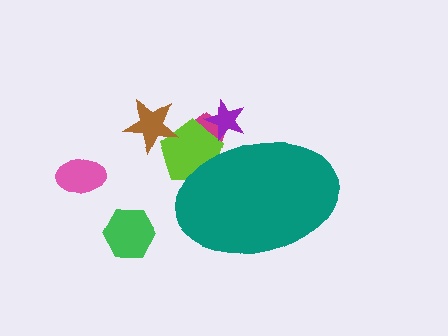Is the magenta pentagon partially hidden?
Yes, the magenta pentagon is partially hidden behind the teal ellipse.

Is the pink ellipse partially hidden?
No, the pink ellipse is fully visible.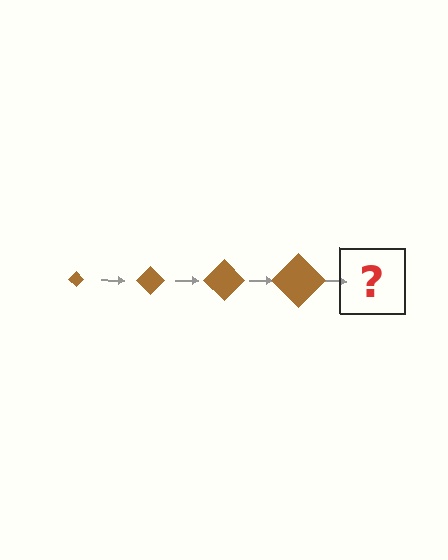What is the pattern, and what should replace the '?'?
The pattern is that the diamond gets progressively larger each step. The '?' should be a brown diamond, larger than the previous one.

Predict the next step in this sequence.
The next step is a brown diamond, larger than the previous one.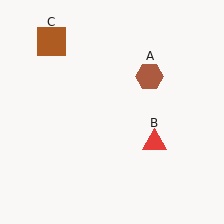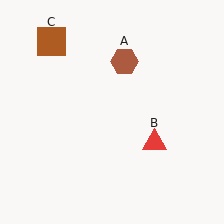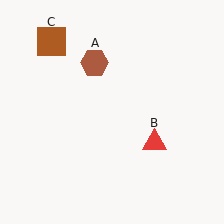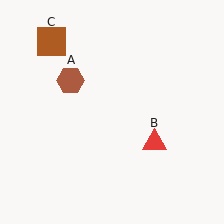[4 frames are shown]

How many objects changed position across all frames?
1 object changed position: brown hexagon (object A).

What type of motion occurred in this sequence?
The brown hexagon (object A) rotated counterclockwise around the center of the scene.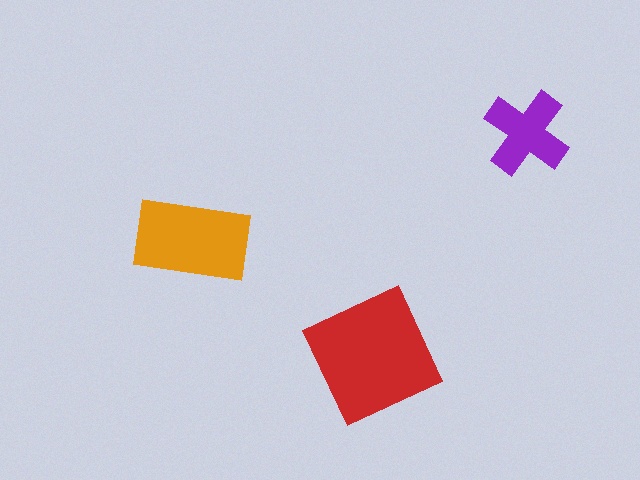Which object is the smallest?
The purple cross.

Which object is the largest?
The red square.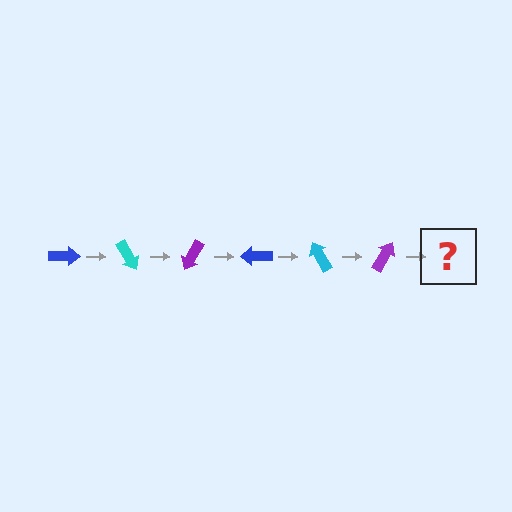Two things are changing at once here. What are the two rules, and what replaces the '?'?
The two rules are that it rotates 60 degrees each step and the color cycles through blue, cyan, and purple. The '?' should be a blue arrow, rotated 360 degrees from the start.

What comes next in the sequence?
The next element should be a blue arrow, rotated 360 degrees from the start.